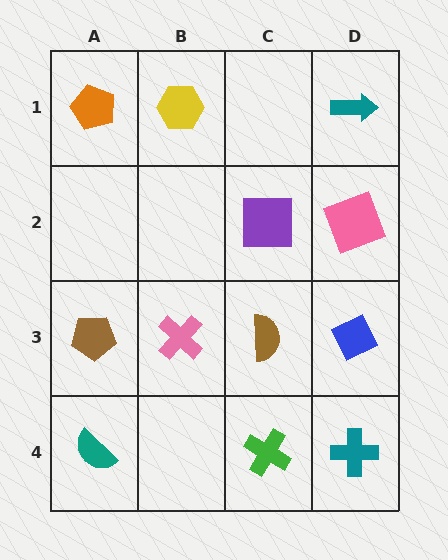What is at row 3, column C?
A brown semicircle.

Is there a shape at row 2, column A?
No, that cell is empty.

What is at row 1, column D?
A teal arrow.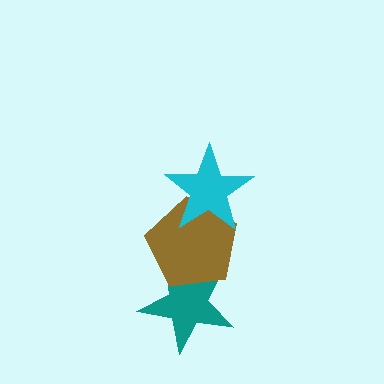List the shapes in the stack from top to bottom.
From top to bottom: the cyan star, the brown pentagon, the teal star.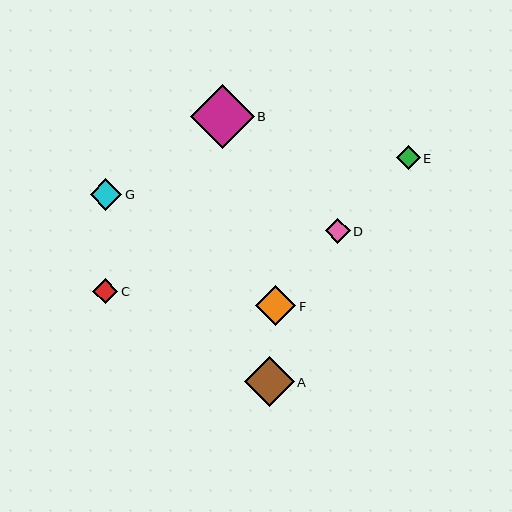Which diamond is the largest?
Diamond B is the largest with a size of approximately 64 pixels.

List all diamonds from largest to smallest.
From largest to smallest: B, A, F, G, D, C, E.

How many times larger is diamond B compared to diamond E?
Diamond B is approximately 2.7 times the size of diamond E.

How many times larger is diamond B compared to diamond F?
Diamond B is approximately 1.6 times the size of diamond F.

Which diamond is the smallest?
Diamond E is the smallest with a size of approximately 24 pixels.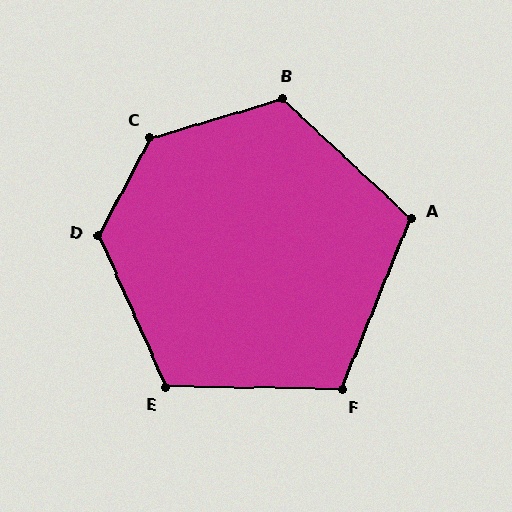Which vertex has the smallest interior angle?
F, at approximately 111 degrees.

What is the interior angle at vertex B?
Approximately 121 degrees (obtuse).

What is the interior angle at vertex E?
Approximately 115 degrees (obtuse).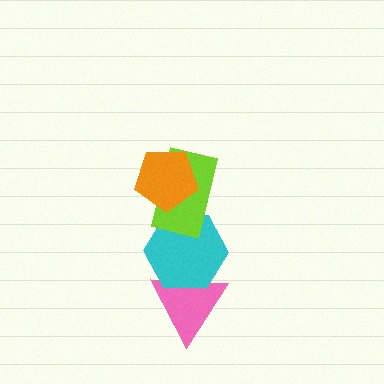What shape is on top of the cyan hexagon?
The lime rectangle is on top of the cyan hexagon.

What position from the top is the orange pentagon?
The orange pentagon is 1st from the top.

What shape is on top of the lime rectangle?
The orange pentagon is on top of the lime rectangle.